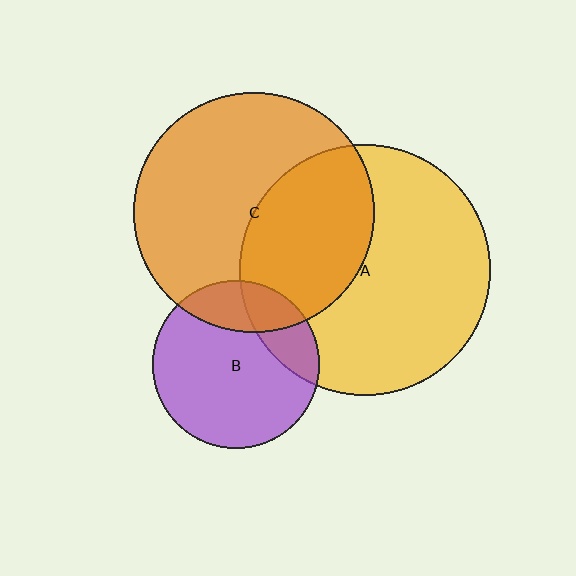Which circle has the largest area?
Circle A (yellow).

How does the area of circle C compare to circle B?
Approximately 2.1 times.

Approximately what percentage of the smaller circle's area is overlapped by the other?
Approximately 40%.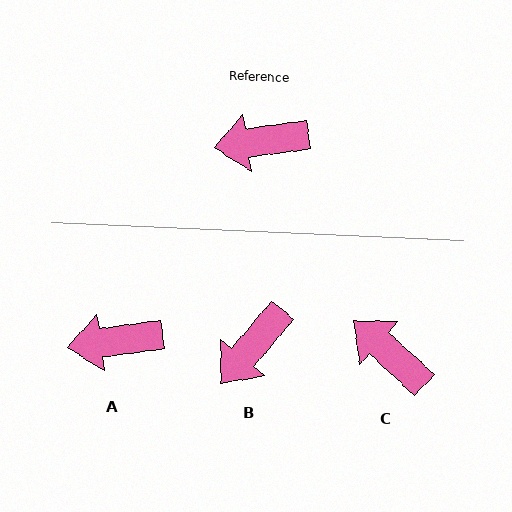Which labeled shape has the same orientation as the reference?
A.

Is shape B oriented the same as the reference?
No, it is off by about 42 degrees.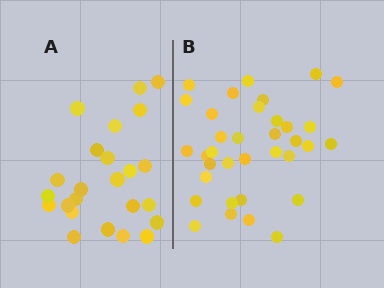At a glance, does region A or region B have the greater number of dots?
Region B (the right region) has more dots.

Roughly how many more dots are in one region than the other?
Region B has roughly 12 or so more dots than region A.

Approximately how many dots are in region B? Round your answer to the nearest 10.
About 40 dots. (The exact count is 35, which rounds to 40.)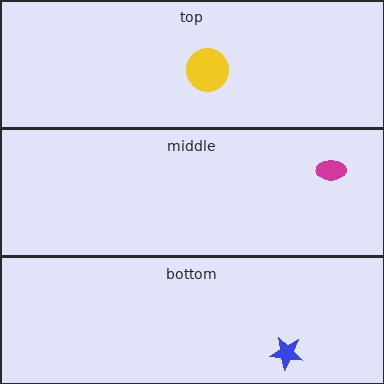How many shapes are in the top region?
1.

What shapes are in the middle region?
The magenta ellipse.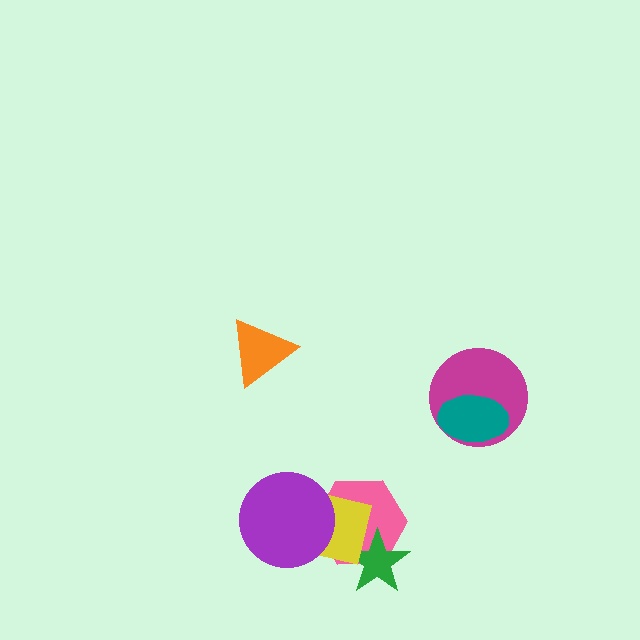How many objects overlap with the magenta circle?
1 object overlaps with the magenta circle.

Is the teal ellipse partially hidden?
No, no other shape covers it.